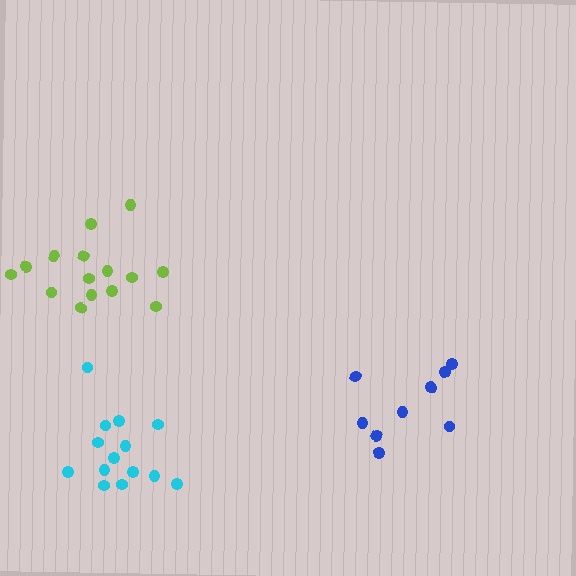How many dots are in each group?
Group 1: 15 dots, Group 2: 14 dots, Group 3: 9 dots (38 total).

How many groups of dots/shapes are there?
There are 3 groups.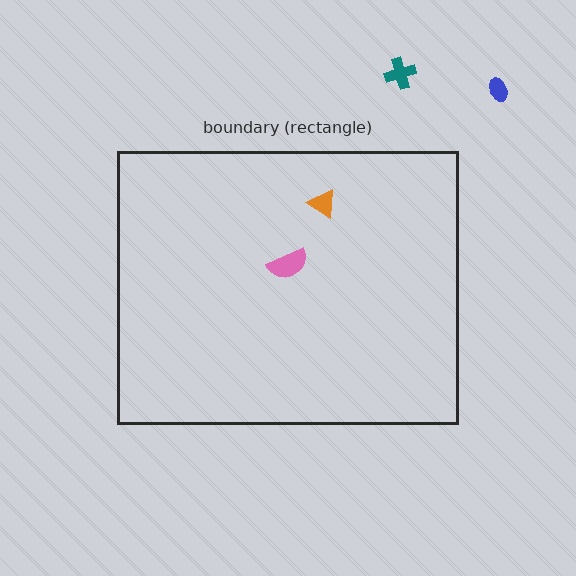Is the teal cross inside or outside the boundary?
Outside.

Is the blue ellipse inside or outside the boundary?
Outside.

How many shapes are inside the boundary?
2 inside, 2 outside.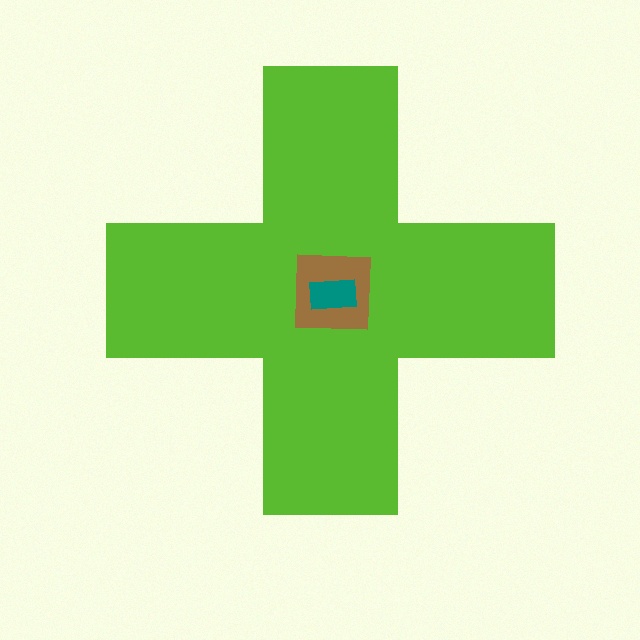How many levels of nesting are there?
3.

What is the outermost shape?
The lime cross.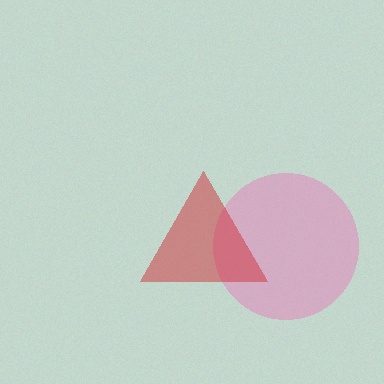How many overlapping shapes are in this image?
There are 2 overlapping shapes in the image.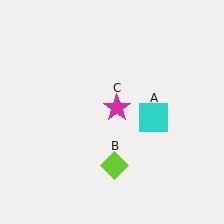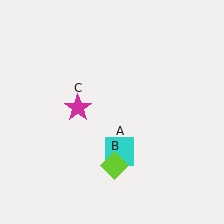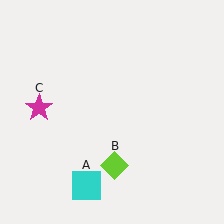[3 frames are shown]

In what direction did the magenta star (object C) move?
The magenta star (object C) moved left.